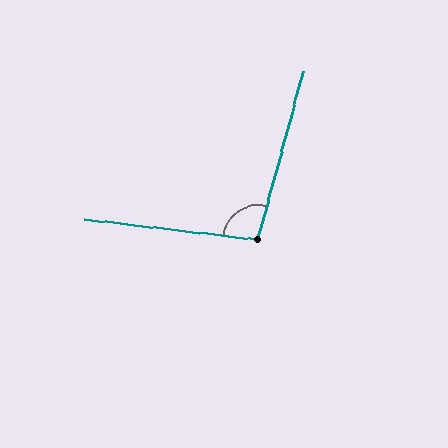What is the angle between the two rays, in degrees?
Approximately 99 degrees.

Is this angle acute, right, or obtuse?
It is obtuse.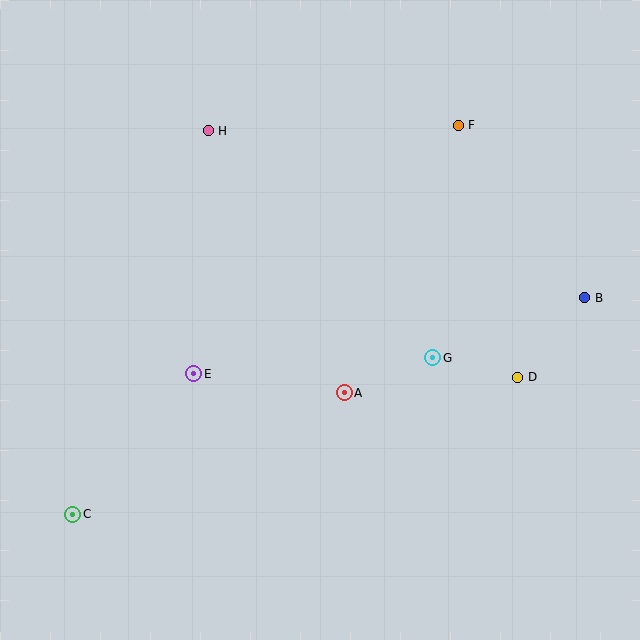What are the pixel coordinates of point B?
Point B is at (585, 298).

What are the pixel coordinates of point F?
Point F is at (458, 125).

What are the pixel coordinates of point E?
Point E is at (194, 374).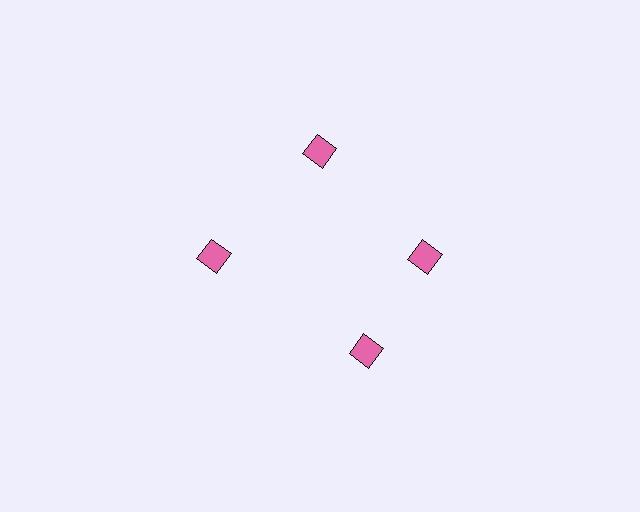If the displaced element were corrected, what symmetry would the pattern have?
It would have 4-fold rotational symmetry — the pattern would map onto itself every 90 degrees.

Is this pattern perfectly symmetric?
No. The 4 pink diamonds are arranged in a ring, but one element near the 6 o'clock position is rotated out of alignment along the ring, breaking the 4-fold rotational symmetry.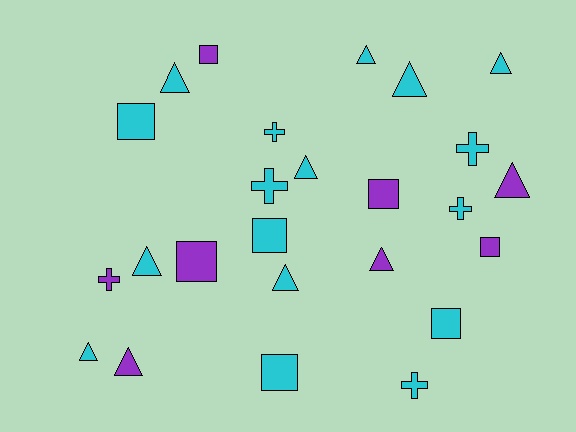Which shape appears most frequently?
Triangle, with 11 objects.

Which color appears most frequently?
Cyan, with 17 objects.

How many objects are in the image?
There are 25 objects.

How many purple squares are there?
There are 4 purple squares.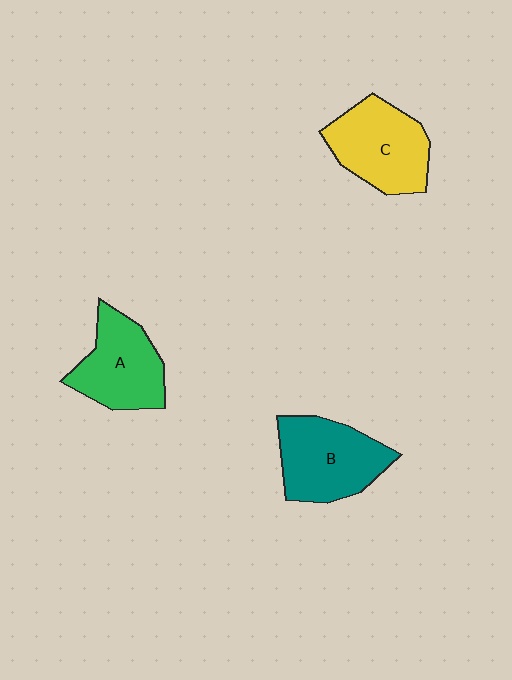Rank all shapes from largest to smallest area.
From largest to smallest: B (teal), C (yellow), A (green).